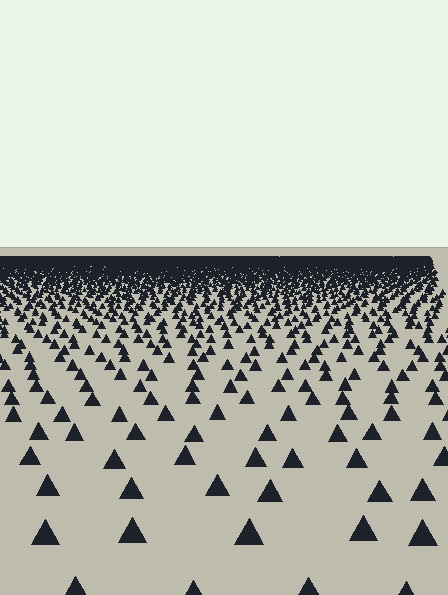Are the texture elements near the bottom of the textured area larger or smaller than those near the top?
Larger. Near the bottom, elements are closer to the viewer and appear at a bigger on-screen size.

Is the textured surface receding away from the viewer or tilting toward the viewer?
The surface is receding away from the viewer. Texture elements get smaller and denser toward the top.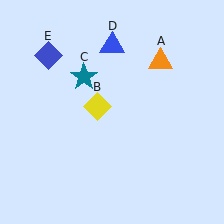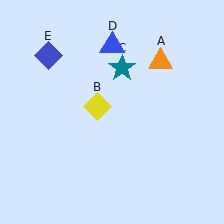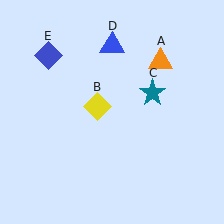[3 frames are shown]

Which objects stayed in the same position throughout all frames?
Orange triangle (object A) and yellow diamond (object B) and blue triangle (object D) and blue diamond (object E) remained stationary.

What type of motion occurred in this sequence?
The teal star (object C) rotated clockwise around the center of the scene.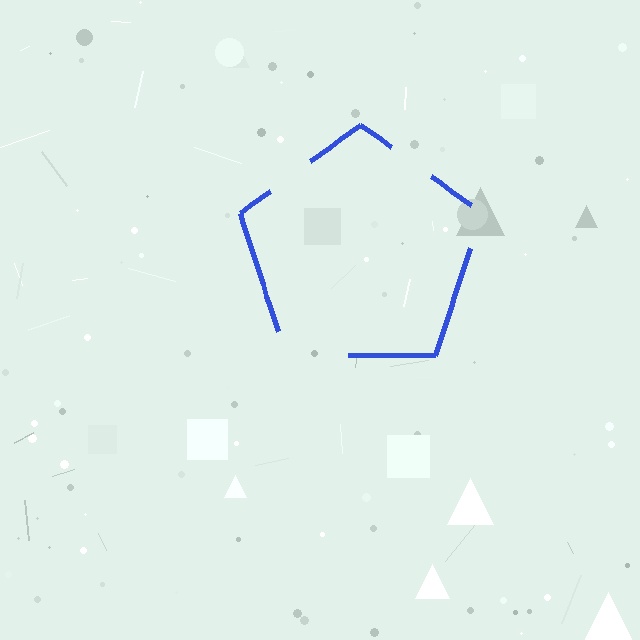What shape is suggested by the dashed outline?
The dashed outline suggests a pentagon.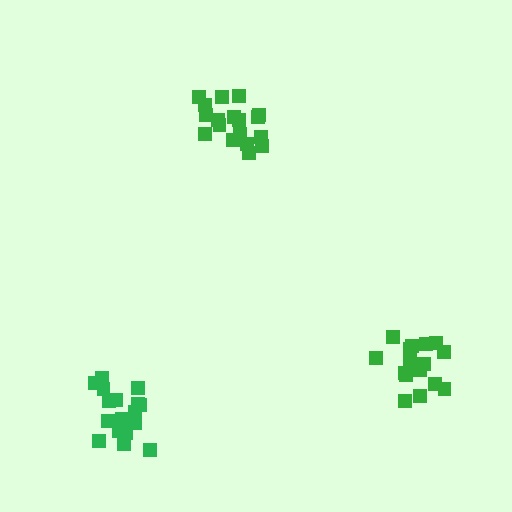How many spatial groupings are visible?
There are 3 spatial groupings.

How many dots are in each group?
Group 1: 16 dots, Group 2: 17 dots, Group 3: 18 dots (51 total).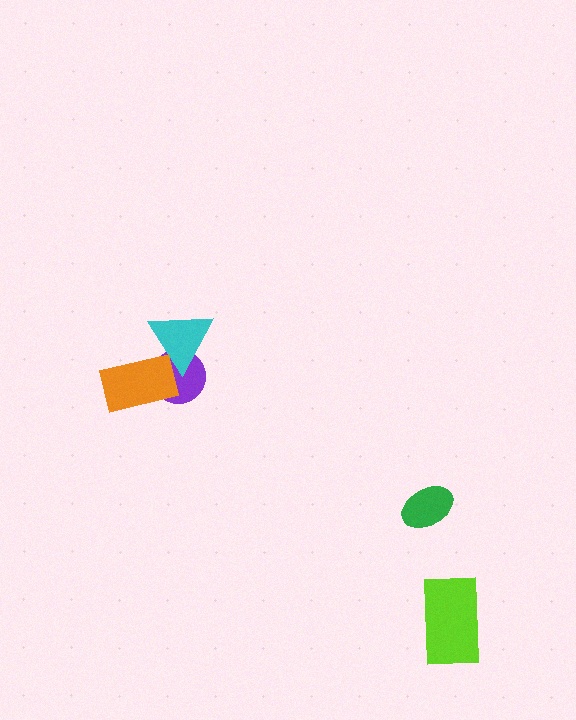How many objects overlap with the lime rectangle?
0 objects overlap with the lime rectangle.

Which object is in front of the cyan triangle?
The orange rectangle is in front of the cyan triangle.